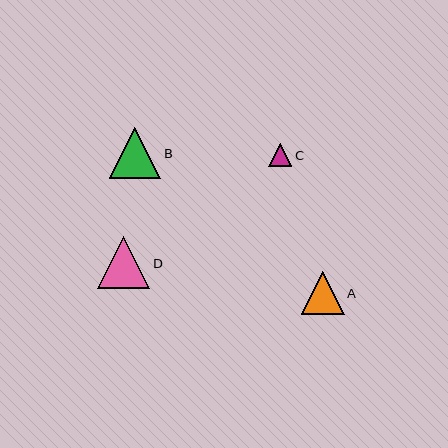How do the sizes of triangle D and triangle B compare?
Triangle D and triangle B are approximately the same size.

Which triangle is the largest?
Triangle D is the largest with a size of approximately 52 pixels.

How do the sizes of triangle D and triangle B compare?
Triangle D and triangle B are approximately the same size.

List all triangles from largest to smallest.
From largest to smallest: D, B, A, C.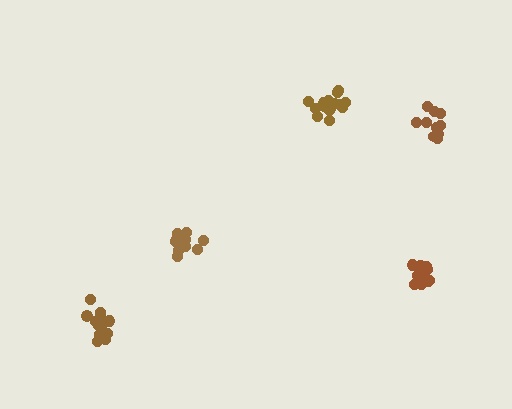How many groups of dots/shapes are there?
There are 5 groups.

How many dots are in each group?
Group 1: 14 dots, Group 2: 11 dots, Group 3: 16 dots, Group 4: 10 dots, Group 5: 15 dots (66 total).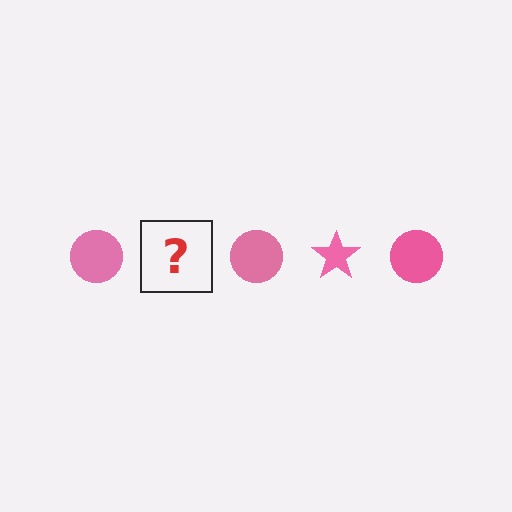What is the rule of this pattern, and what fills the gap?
The rule is that the pattern cycles through circle, star shapes in pink. The gap should be filled with a pink star.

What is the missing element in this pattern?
The missing element is a pink star.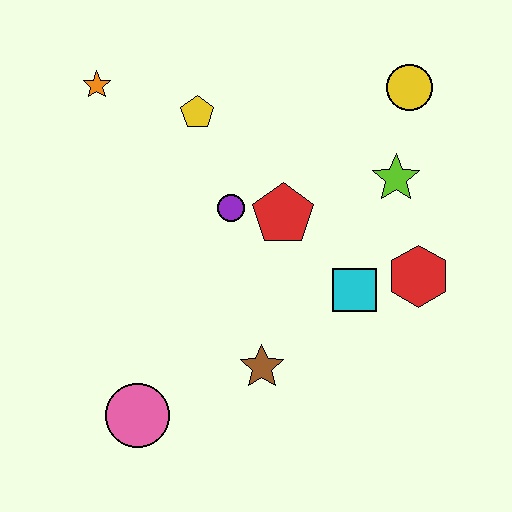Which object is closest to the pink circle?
The brown star is closest to the pink circle.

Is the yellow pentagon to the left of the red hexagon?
Yes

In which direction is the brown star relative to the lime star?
The brown star is below the lime star.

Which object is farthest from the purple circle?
The pink circle is farthest from the purple circle.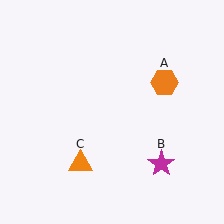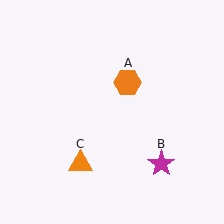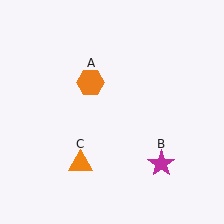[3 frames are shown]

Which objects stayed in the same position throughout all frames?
Magenta star (object B) and orange triangle (object C) remained stationary.